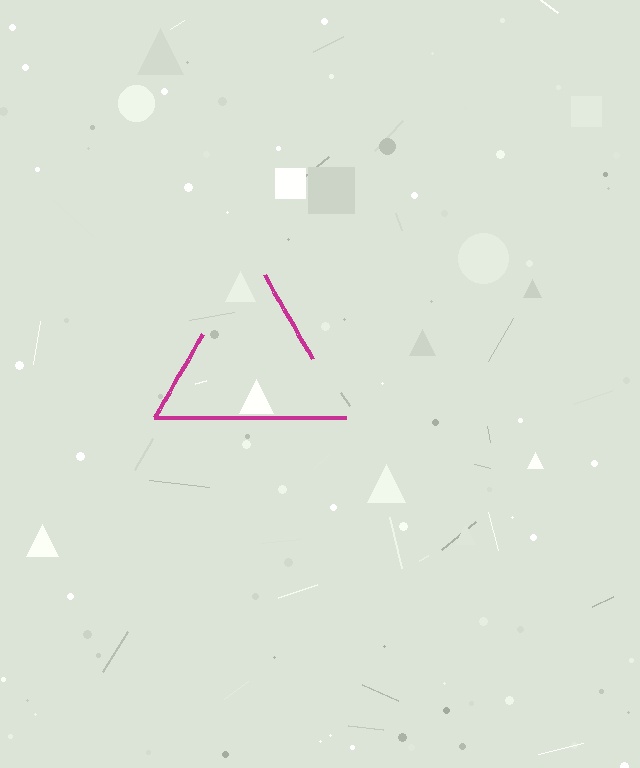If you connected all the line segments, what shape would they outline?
They would outline a triangle.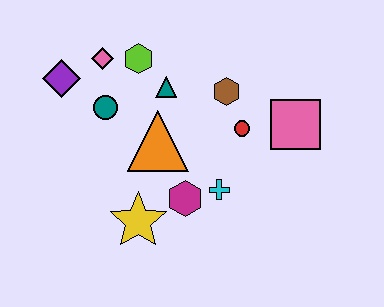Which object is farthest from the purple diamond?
The pink square is farthest from the purple diamond.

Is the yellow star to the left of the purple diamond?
No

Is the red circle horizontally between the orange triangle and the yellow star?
No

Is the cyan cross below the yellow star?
No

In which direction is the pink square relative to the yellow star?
The pink square is to the right of the yellow star.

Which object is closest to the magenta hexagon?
The cyan cross is closest to the magenta hexagon.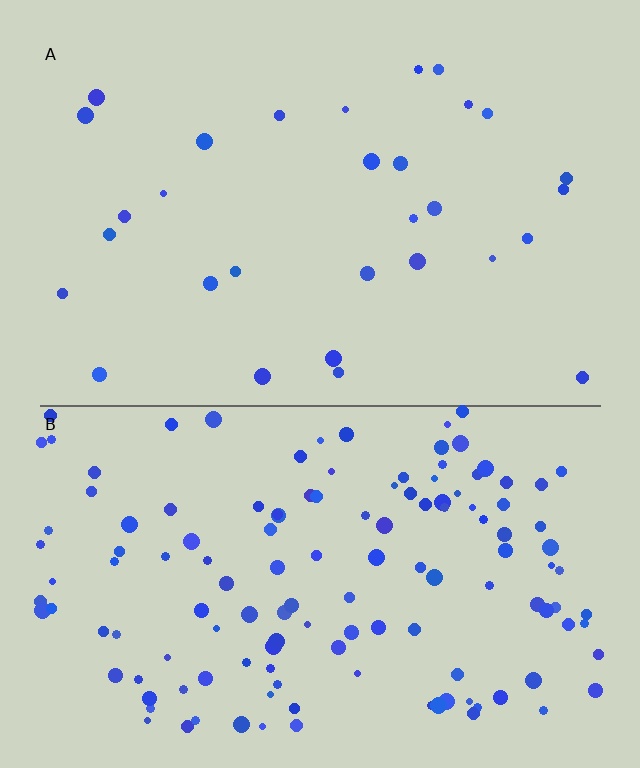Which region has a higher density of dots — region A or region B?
B (the bottom).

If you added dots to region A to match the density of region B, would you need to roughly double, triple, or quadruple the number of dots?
Approximately quadruple.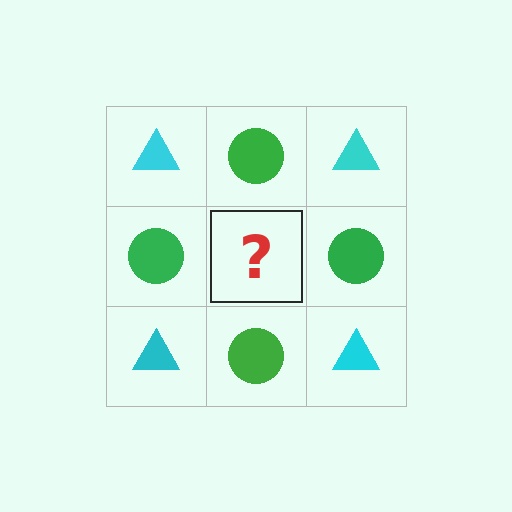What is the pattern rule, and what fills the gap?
The rule is that it alternates cyan triangle and green circle in a checkerboard pattern. The gap should be filled with a cyan triangle.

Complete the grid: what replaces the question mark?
The question mark should be replaced with a cyan triangle.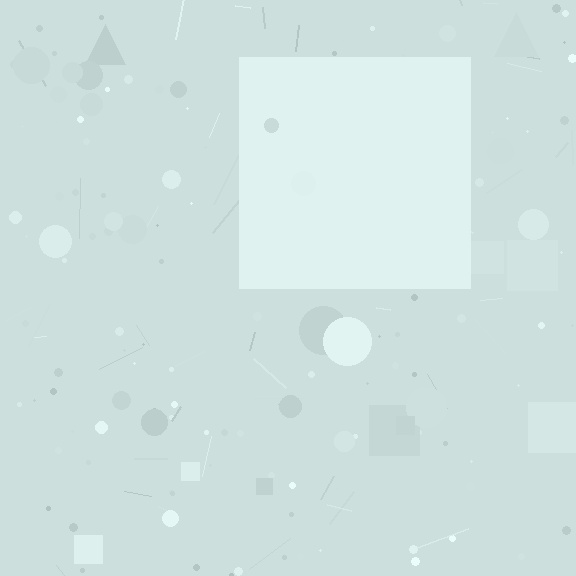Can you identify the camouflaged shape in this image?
The camouflaged shape is a square.